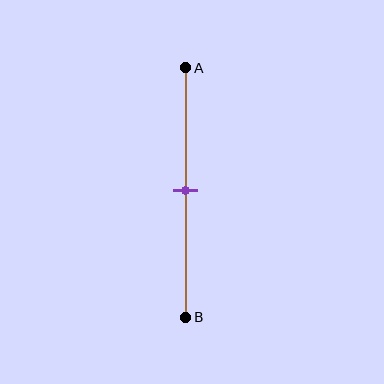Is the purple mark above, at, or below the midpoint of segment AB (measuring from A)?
The purple mark is approximately at the midpoint of segment AB.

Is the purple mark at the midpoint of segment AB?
Yes, the mark is approximately at the midpoint.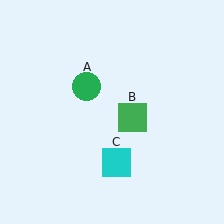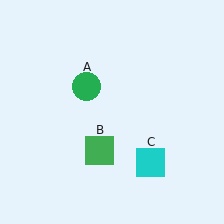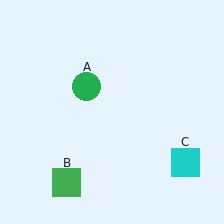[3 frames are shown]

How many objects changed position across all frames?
2 objects changed position: green square (object B), cyan square (object C).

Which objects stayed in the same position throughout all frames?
Green circle (object A) remained stationary.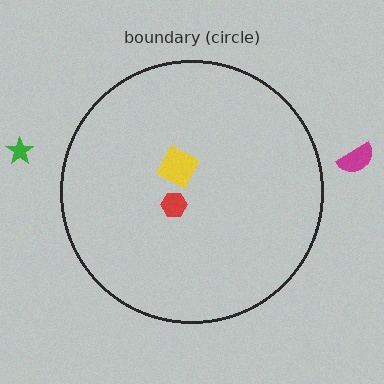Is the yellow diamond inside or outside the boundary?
Inside.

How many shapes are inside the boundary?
2 inside, 2 outside.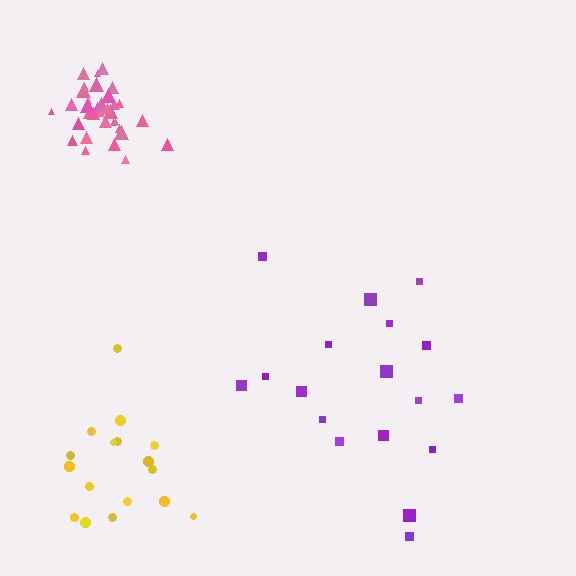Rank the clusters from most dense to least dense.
pink, yellow, purple.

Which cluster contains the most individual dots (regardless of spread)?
Pink (35).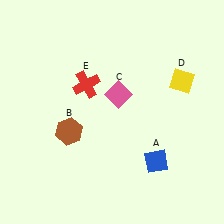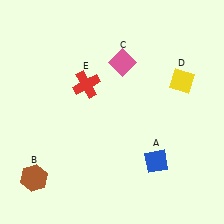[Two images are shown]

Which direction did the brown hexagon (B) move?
The brown hexagon (B) moved down.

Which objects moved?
The objects that moved are: the brown hexagon (B), the pink diamond (C).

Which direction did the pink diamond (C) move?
The pink diamond (C) moved up.